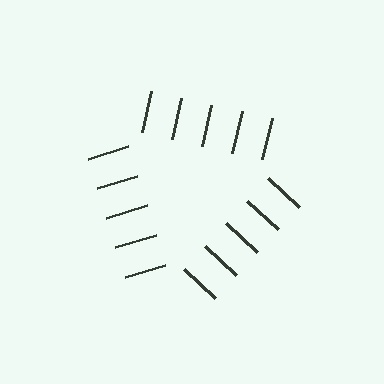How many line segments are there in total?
15 — 5 along each of the 3 edges.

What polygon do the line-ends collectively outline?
An illusory triangle — the line segments terminate on its edges but no continuous stroke is drawn.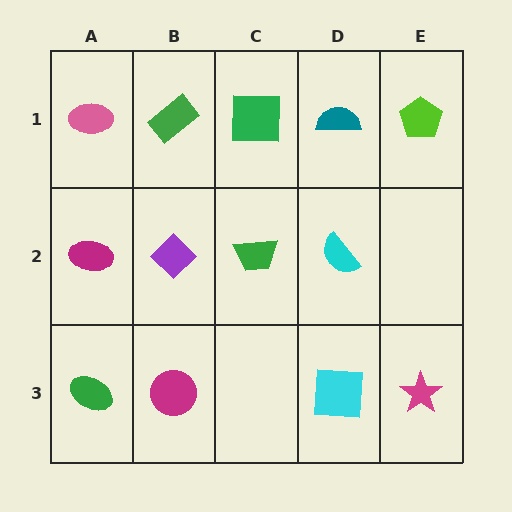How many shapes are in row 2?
4 shapes.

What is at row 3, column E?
A magenta star.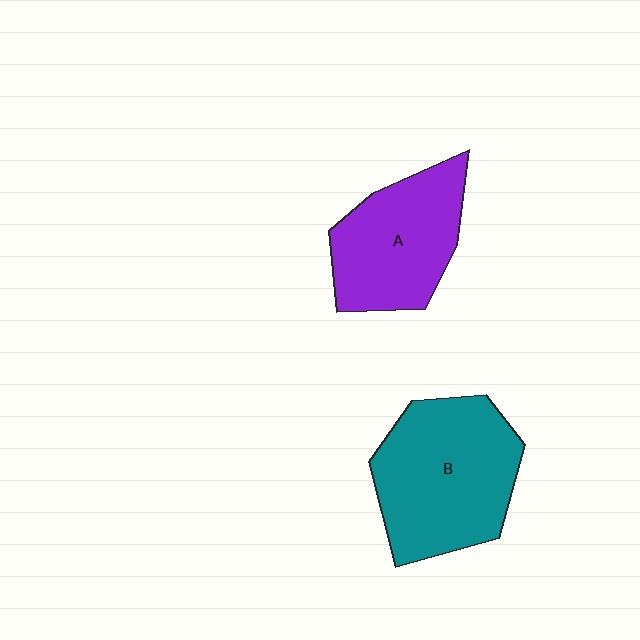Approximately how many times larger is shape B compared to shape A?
Approximately 1.3 times.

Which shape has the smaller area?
Shape A (purple).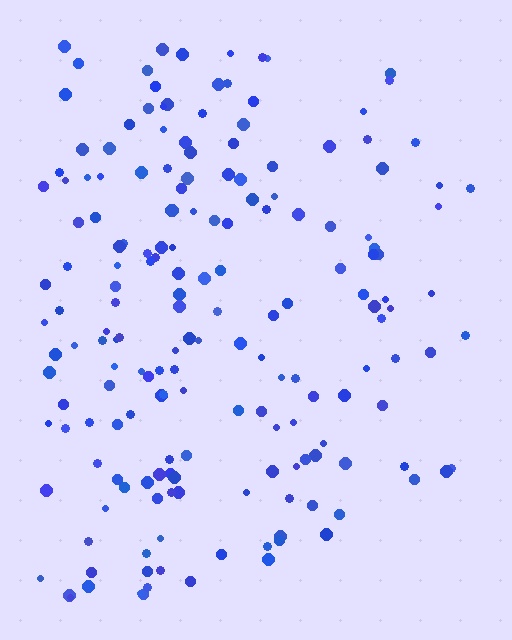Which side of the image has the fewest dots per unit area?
The right.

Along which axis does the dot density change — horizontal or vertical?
Horizontal.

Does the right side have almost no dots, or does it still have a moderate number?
Still a moderate number, just noticeably fewer than the left.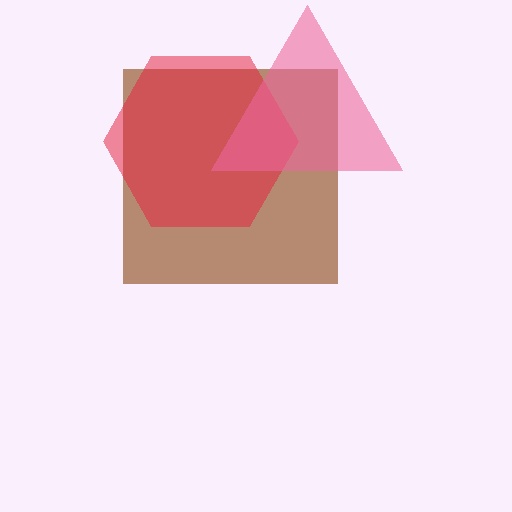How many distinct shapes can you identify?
There are 3 distinct shapes: a brown square, a red hexagon, a pink triangle.